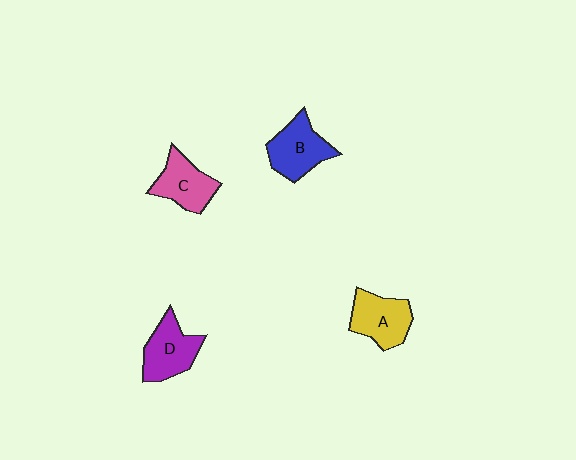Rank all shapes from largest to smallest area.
From largest to smallest: B (blue), D (purple), A (yellow), C (pink).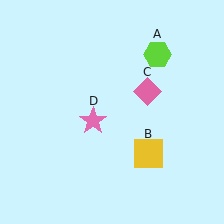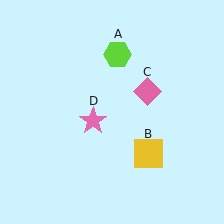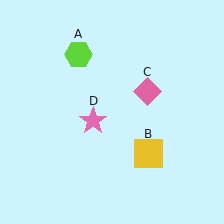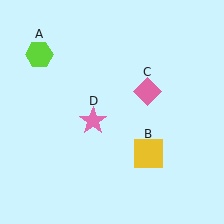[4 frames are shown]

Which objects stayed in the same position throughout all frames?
Yellow square (object B) and pink diamond (object C) and pink star (object D) remained stationary.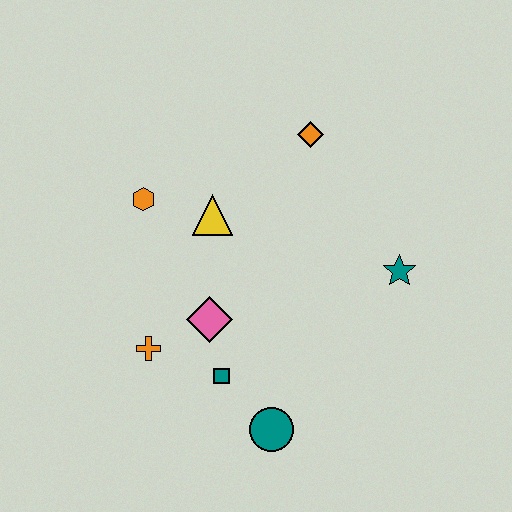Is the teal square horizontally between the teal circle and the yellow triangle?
Yes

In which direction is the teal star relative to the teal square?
The teal star is to the right of the teal square.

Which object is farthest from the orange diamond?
The teal circle is farthest from the orange diamond.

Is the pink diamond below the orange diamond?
Yes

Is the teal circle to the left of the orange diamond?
Yes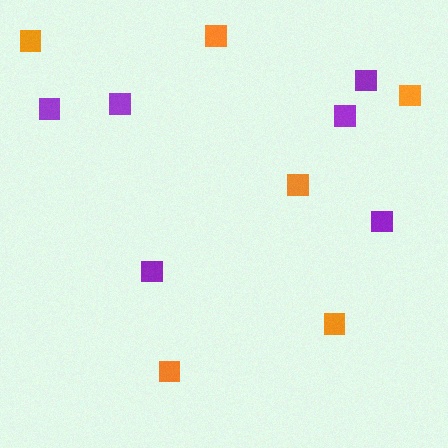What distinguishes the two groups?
There are 2 groups: one group of purple squares (6) and one group of orange squares (6).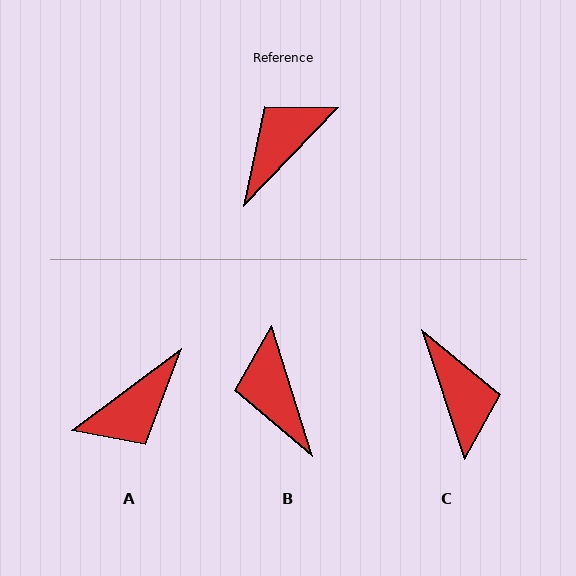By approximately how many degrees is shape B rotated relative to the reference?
Approximately 61 degrees counter-clockwise.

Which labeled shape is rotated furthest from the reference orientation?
A, about 171 degrees away.